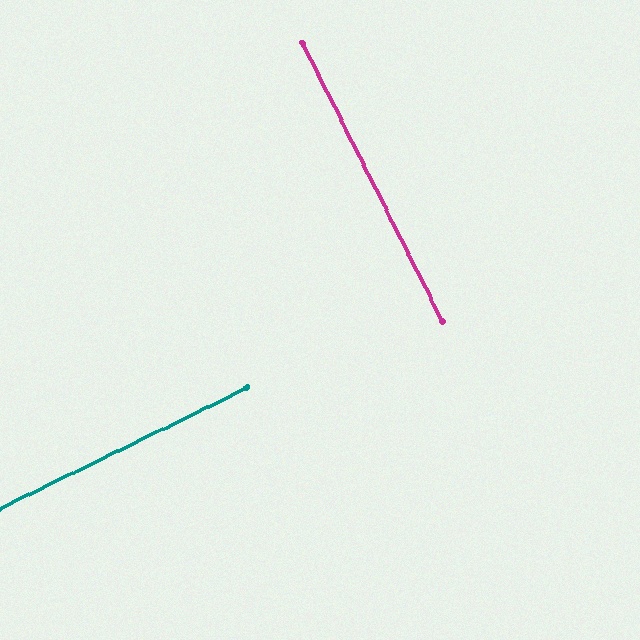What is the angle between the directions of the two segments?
Approximately 89 degrees.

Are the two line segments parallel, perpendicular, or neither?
Perpendicular — they meet at approximately 89°.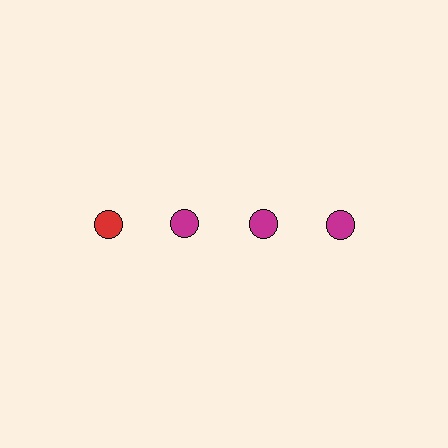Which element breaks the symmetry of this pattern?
The red circle in the top row, leftmost column breaks the symmetry. All other shapes are magenta circles.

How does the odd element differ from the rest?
It has a different color: red instead of magenta.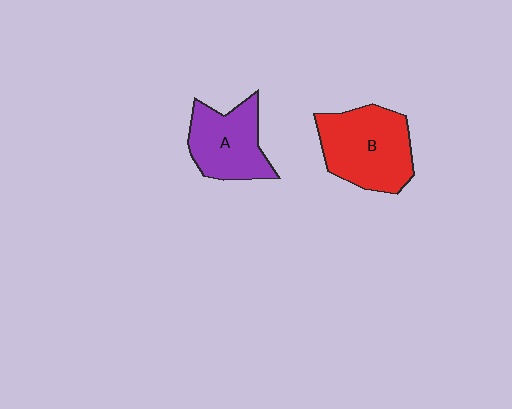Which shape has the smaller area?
Shape A (purple).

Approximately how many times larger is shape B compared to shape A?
Approximately 1.3 times.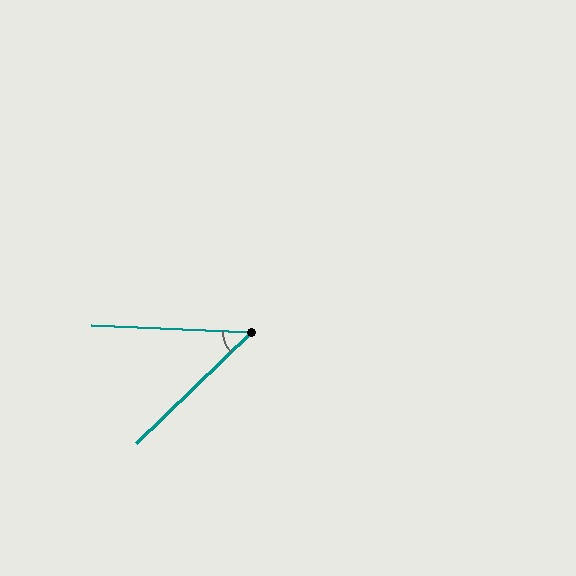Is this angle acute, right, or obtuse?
It is acute.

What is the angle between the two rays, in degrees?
Approximately 46 degrees.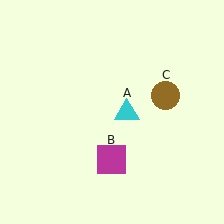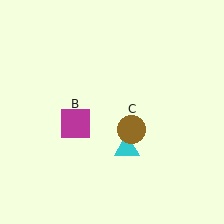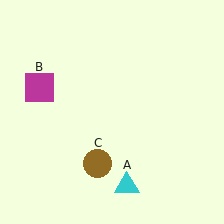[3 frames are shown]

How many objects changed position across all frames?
3 objects changed position: cyan triangle (object A), magenta square (object B), brown circle (object C).